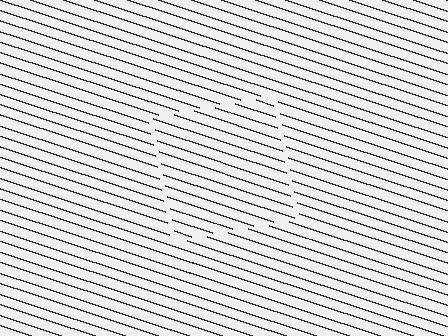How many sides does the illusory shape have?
4 sides — the line-ends trace a square.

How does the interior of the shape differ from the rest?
The interior of the shape contains the same grating, shifted by half a period — the contour is defined by the phase discontinuity where line-ends from the inner and outer gratings abut.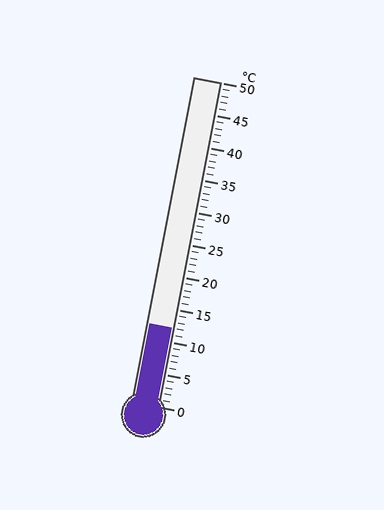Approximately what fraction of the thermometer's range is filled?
The thermometer is filled to approximately 25% of its range.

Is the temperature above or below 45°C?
The temperature is below 45°C.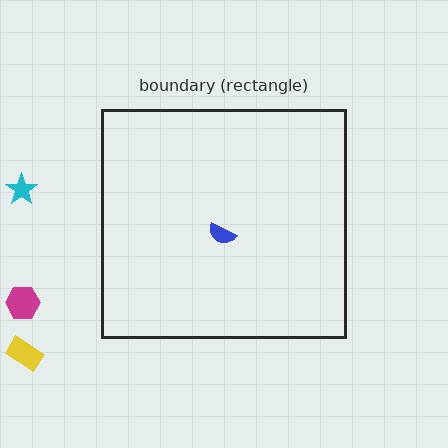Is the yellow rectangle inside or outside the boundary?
Outside.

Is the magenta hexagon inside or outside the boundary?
Outside.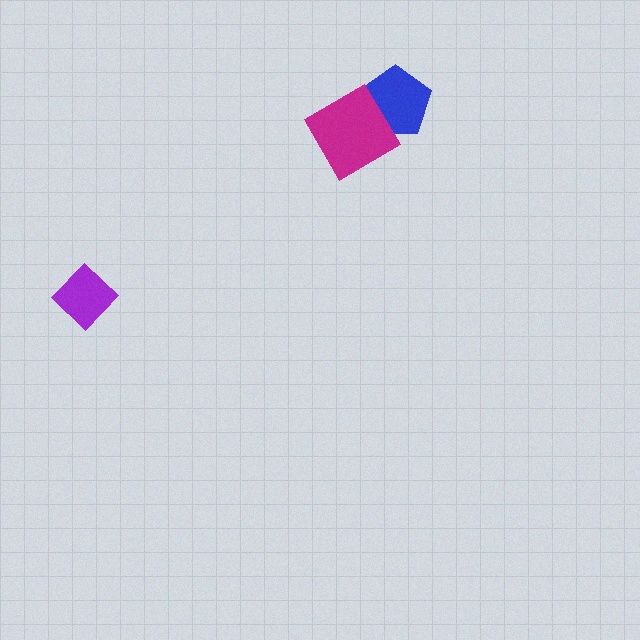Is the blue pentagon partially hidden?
Yes, it is partially covered by another shape.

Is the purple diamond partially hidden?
No, no other shape covers it.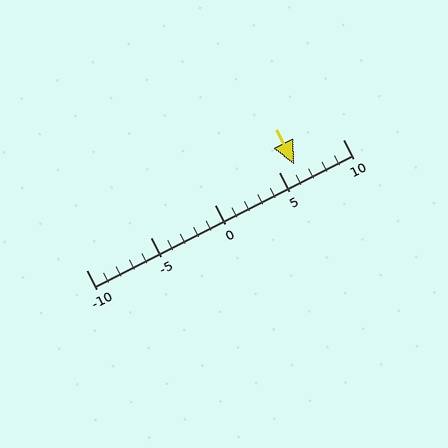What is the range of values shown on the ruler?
The ruler shows values from -10 to 10.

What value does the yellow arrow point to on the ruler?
The yellow arrow points to approximately 6.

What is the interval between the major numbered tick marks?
The major tick marks are spaced 5 units apart.